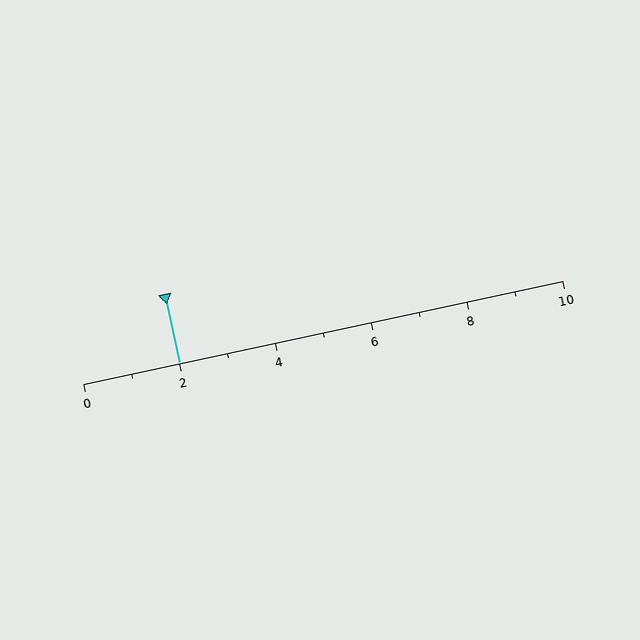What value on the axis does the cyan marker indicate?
The marker indicates approximately 2.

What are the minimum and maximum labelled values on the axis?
The axis runs from 0 to 10.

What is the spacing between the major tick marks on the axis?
The major ticks are spaced 2 apart.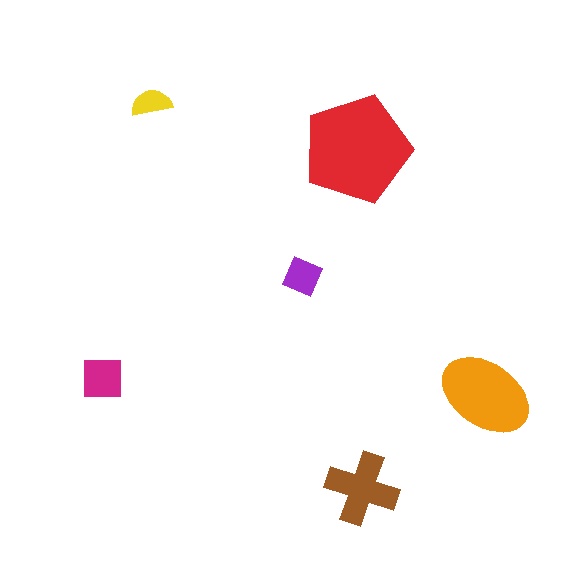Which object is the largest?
The red pentagon.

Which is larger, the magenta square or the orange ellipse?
The orange ellipse.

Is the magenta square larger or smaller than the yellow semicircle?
Larger.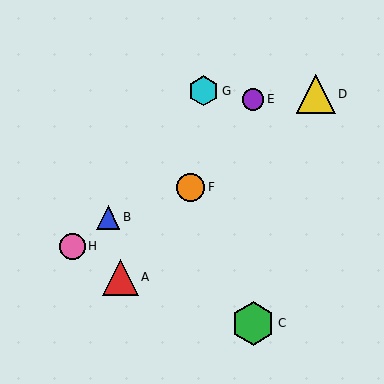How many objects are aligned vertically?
2 objects (C, E) are aligned vertically.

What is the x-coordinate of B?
Object B is at x≈108.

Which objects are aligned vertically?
Objects C, E are aligned vertically.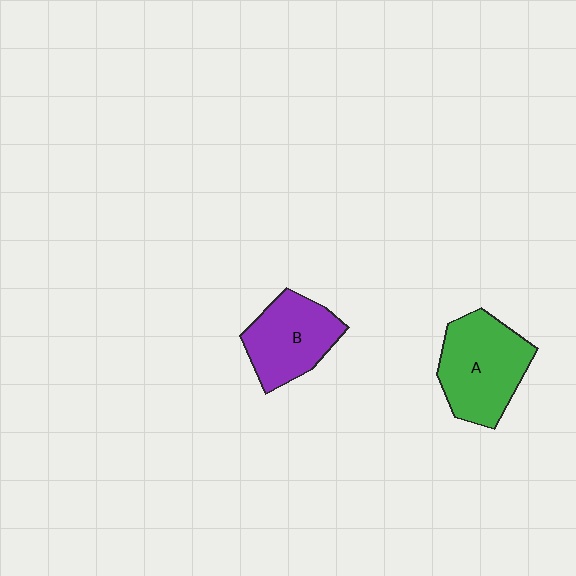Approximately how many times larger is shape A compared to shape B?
Approximately 1.2 times.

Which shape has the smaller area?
Shape B (purple).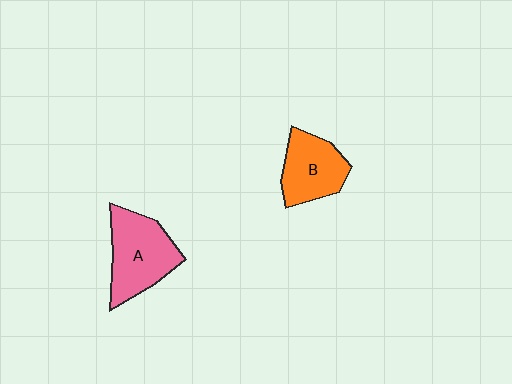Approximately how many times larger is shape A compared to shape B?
Approximately 1.3 times.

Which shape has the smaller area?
Shape B (orange).